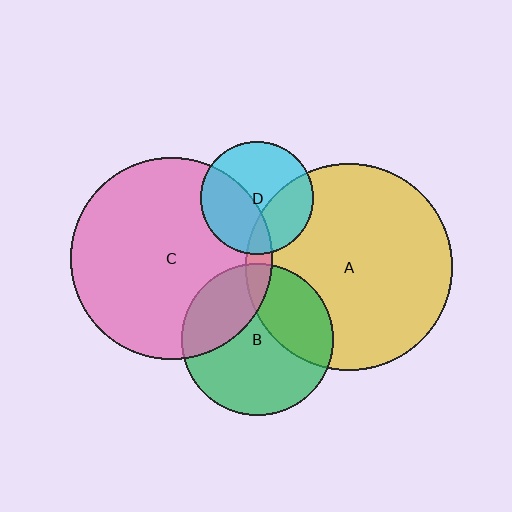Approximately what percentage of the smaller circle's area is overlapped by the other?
Approximately 30%.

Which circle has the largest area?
Circle A (yellow).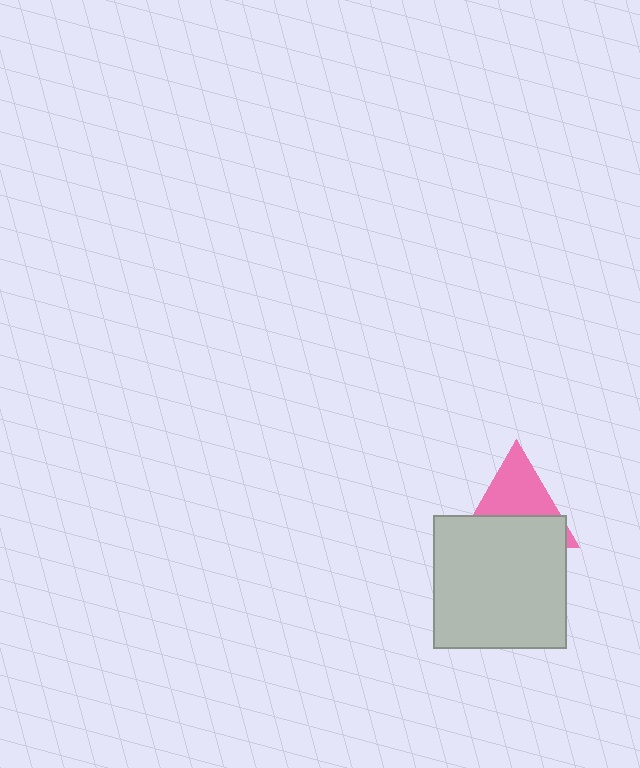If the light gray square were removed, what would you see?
You would see the complete pink triangle.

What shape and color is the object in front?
The object in front is a light gray square.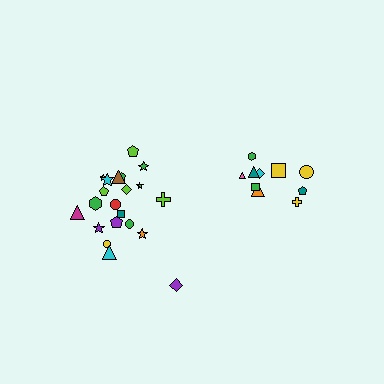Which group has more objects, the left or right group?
The left group.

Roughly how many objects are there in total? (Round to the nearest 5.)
Roughly 30 objects in total.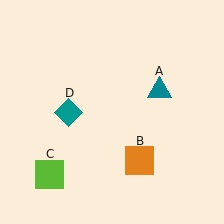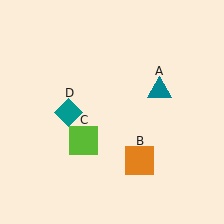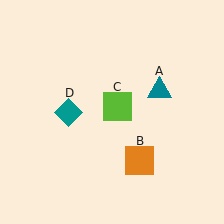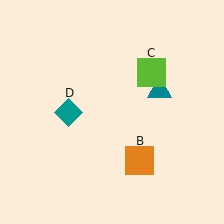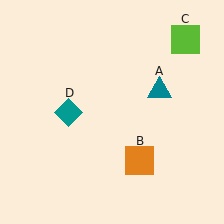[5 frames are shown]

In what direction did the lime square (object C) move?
The lime square (object C) moved up and to the right.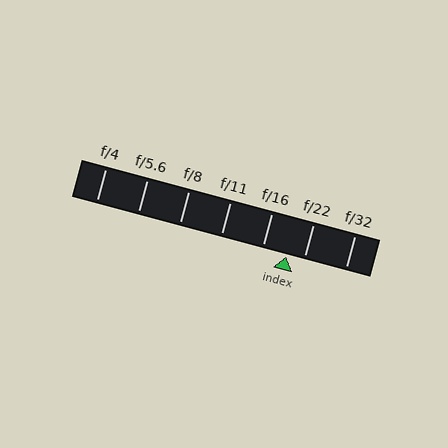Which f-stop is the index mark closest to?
The index mark is closest to f/22.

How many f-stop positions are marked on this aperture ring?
There are 7 f-stop positions marked.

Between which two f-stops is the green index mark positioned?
The index mark is between f/16 and f/22.